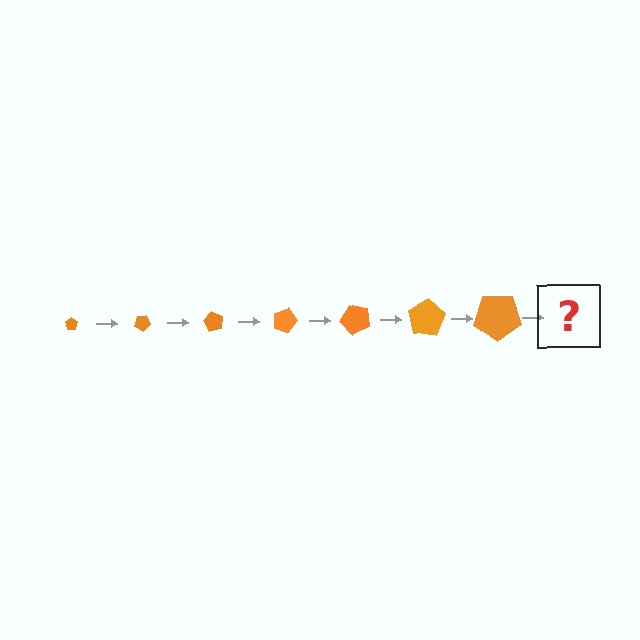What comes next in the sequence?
The next element should be a pentagon, larger than the previous one and rotated 210 degrees from the start.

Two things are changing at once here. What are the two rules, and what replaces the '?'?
The two rules are that the pentagon grows larger each step and it rotates 30 degrees each step. The '?' should be a pentagon, larger than the previous one and rotated 210 degrees from the start.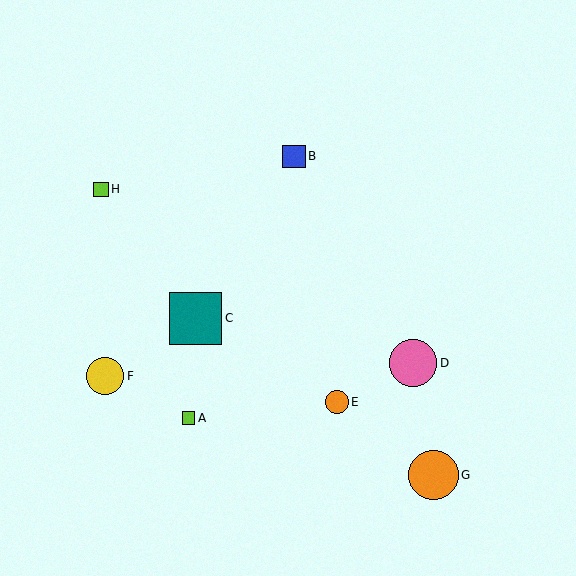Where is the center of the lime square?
The center of the lime square is at (101, 189).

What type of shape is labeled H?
Shape H is a lime square.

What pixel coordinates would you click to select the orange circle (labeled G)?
Click at (433, 475) to select the orange circle G.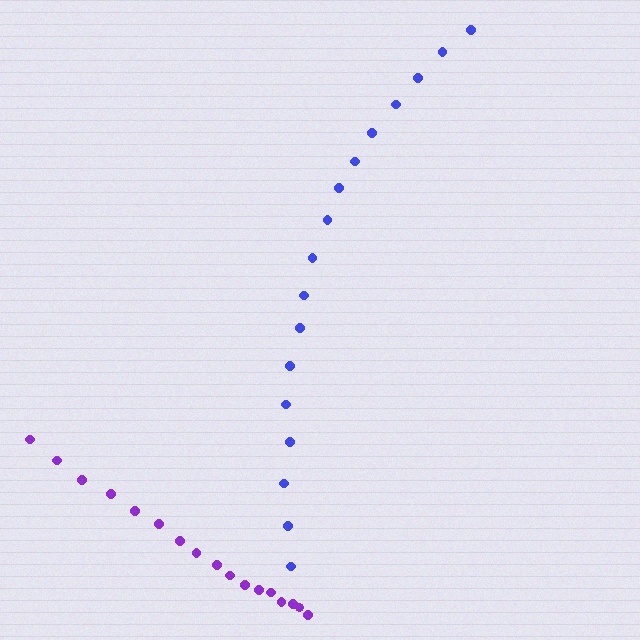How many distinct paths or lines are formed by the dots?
There are 2 distinct paths.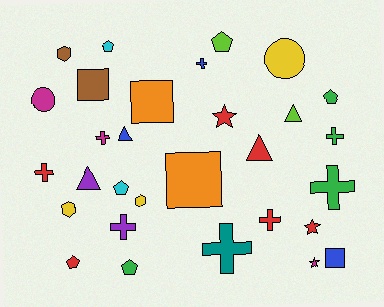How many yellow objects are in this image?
There are 3 yellow objects.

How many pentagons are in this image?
There are 6 pentagons.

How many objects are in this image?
There are 30 objects.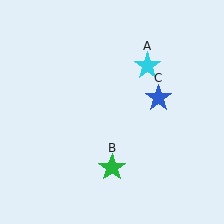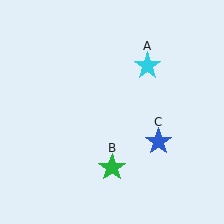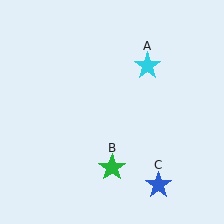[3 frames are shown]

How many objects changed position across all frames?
1 object changed position: blue star (object C).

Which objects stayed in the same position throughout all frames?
Cyan star (object A) and green star (object B) remained stationary.